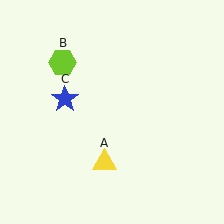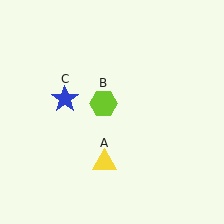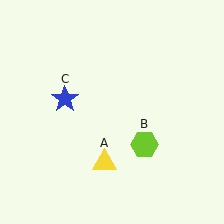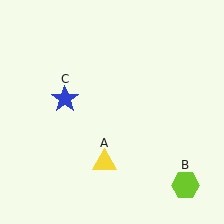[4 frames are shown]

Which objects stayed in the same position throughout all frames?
Yellow triangle (object A) and blue star (object C) remained stationary.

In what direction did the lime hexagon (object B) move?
The lime hexagon (object B) moved down and to the right.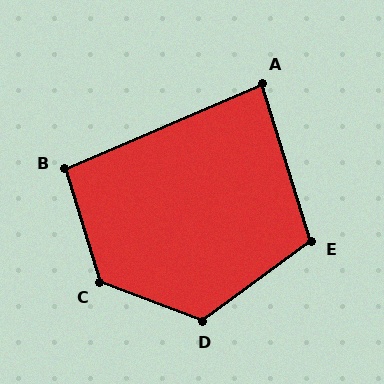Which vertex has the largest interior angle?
C, at approximately 127 degrees.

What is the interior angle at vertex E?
Approximately 109 degrees (obtuse).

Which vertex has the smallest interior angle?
A, at approximately 84 degrees.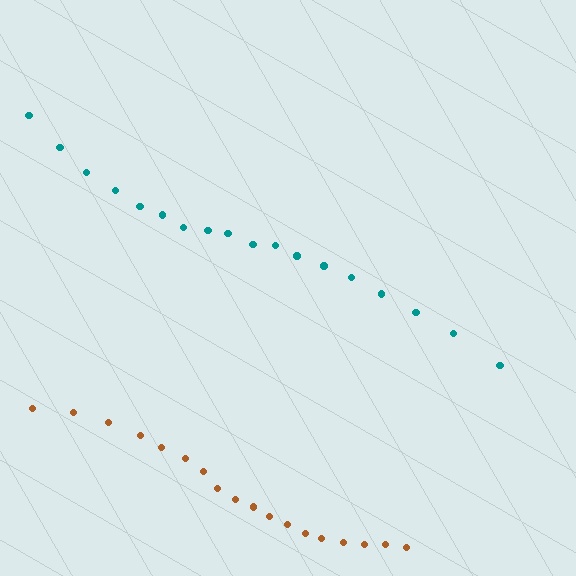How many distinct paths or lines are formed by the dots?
There are 2 distinct paths.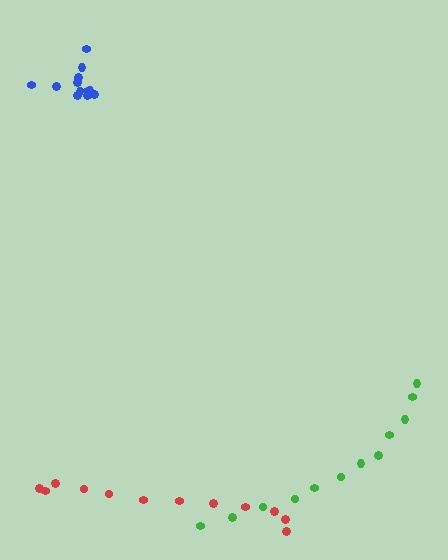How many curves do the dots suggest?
There are 3 distinct paths.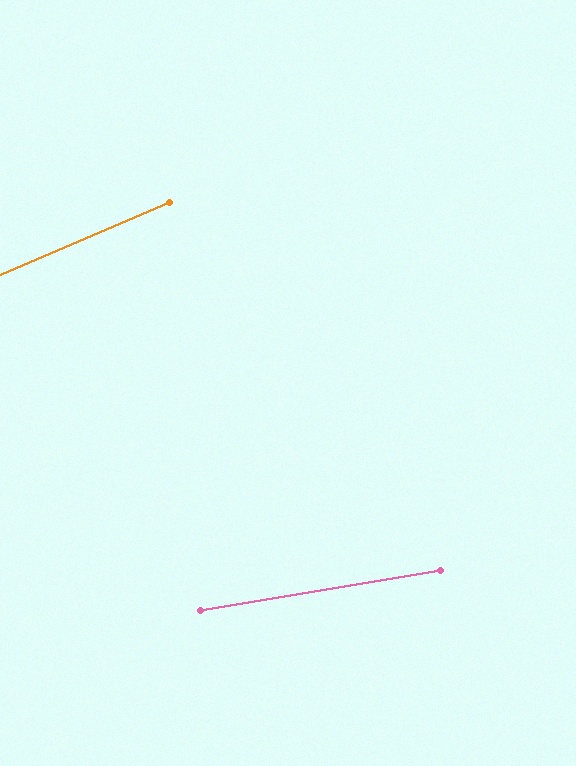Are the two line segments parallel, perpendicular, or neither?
Neither parallel nor perpendicular — they differ by about 14°.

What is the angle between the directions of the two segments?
Approximately 14 degrees.